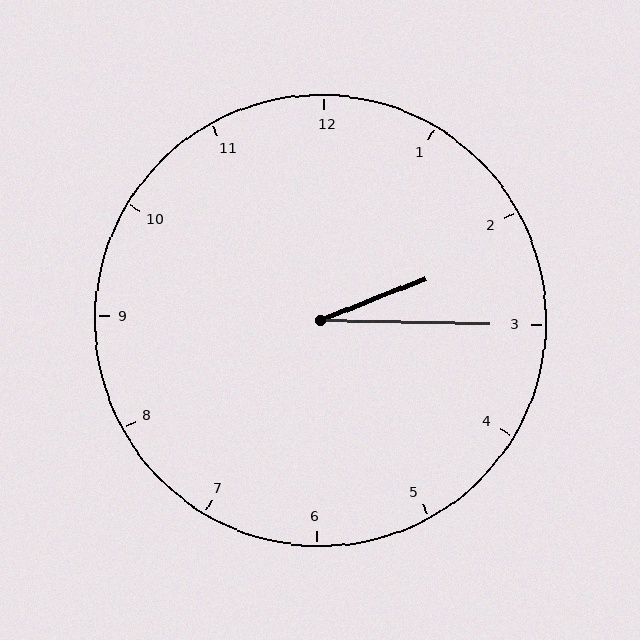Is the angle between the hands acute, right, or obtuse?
It is acute.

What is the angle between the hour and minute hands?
Approximately 22 degrees.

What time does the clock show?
2:15.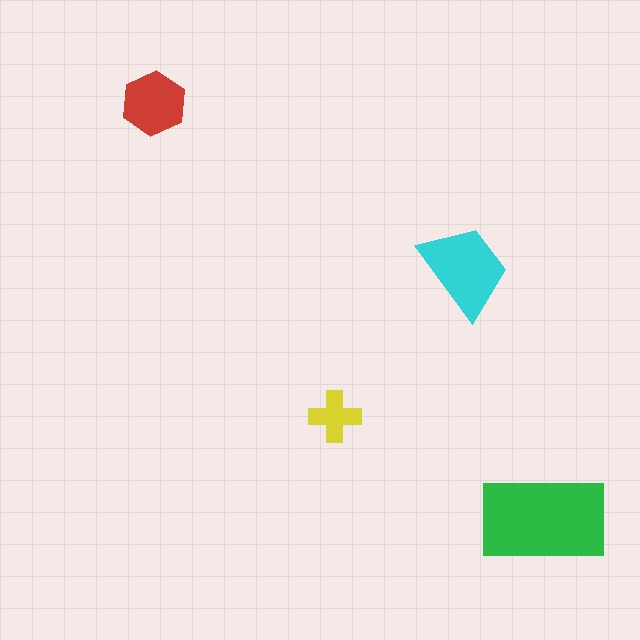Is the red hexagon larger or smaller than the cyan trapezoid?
Smaller.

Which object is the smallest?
The yellow cross.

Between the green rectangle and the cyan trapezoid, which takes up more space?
The green rectangle.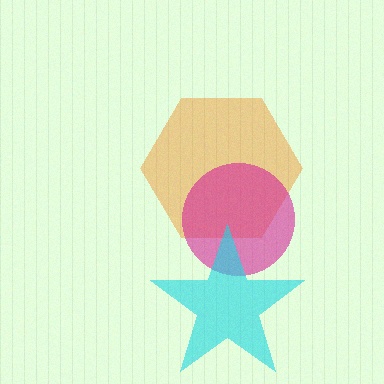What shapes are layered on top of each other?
The layered shapes are: an orange hexagon, a magenta circle, a cyan star.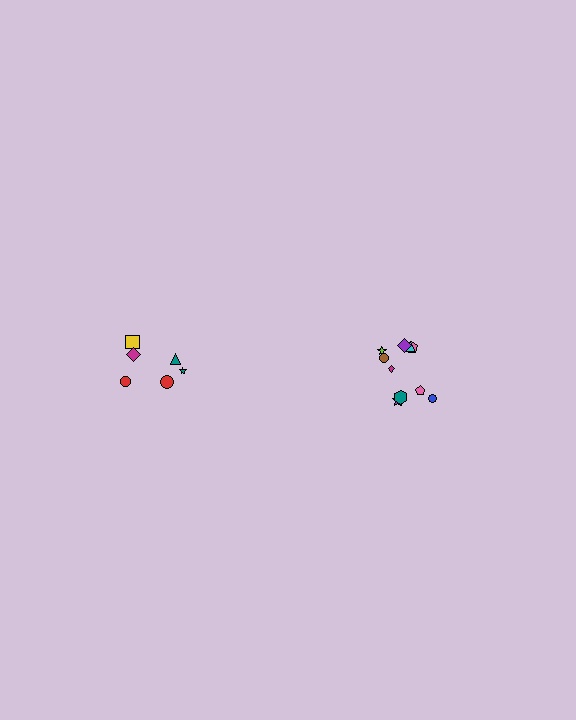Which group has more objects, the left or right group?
The right group.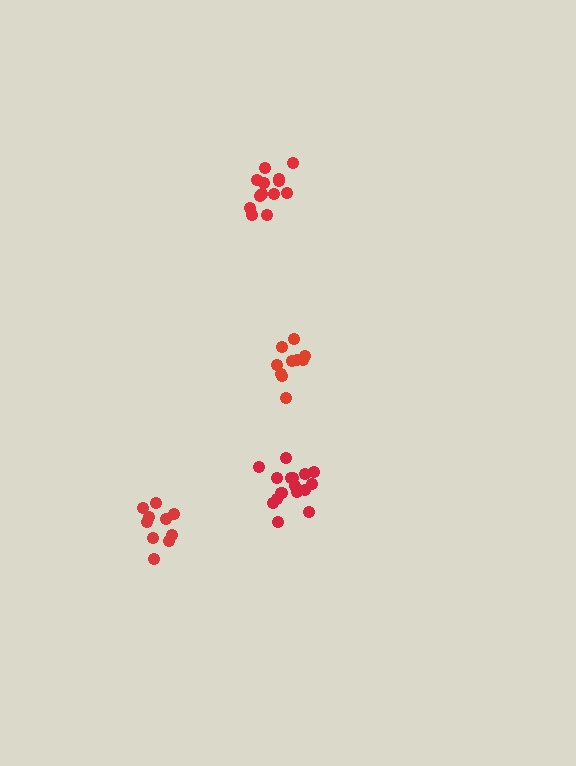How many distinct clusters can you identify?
There are 4 distinct clusters.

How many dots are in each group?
Group 1: 13 dots, Group 2: 16 dots, Group 3: 10 dots, Group 4: 10 dots (49 total).